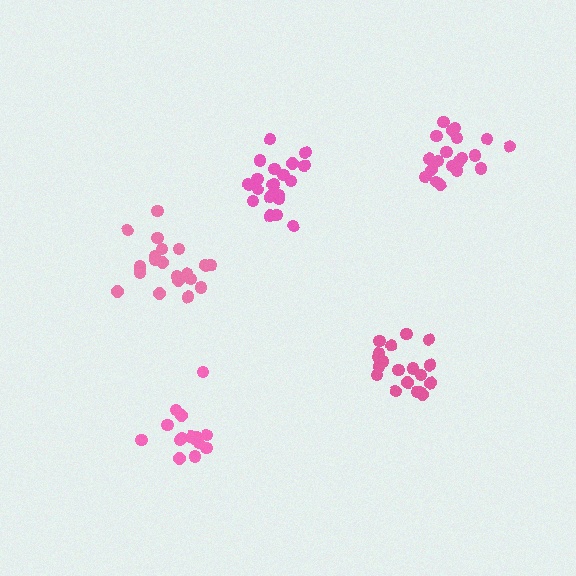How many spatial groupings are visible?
There are 5 spatial groupings.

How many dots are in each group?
Group 1: 20 dots, Group 2: 20 dots, Group 3: 15 dots, Group 4: 20 dots, Group 5: 19 dots (94 total).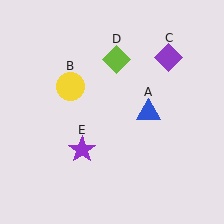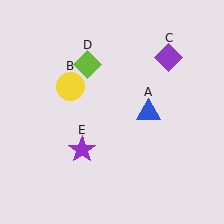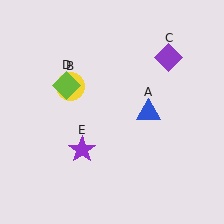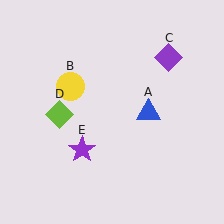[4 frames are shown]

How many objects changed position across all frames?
1 object changed position: lime diamond (object D).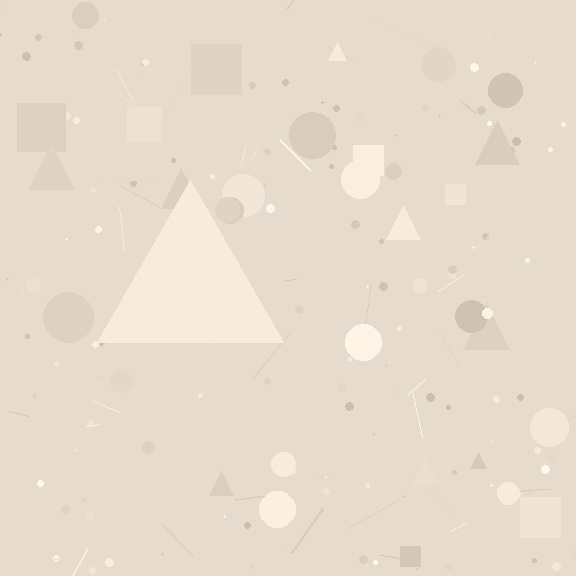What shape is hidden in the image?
A triangle is hidden in the image.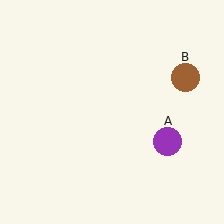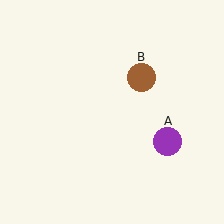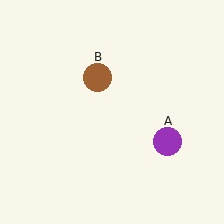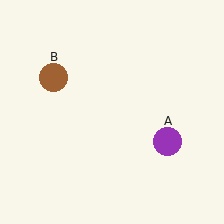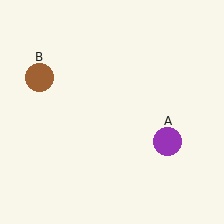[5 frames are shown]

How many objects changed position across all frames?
1 object changed position: brown circle (object B).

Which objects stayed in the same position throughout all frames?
Purple circle (object A) remained stationary.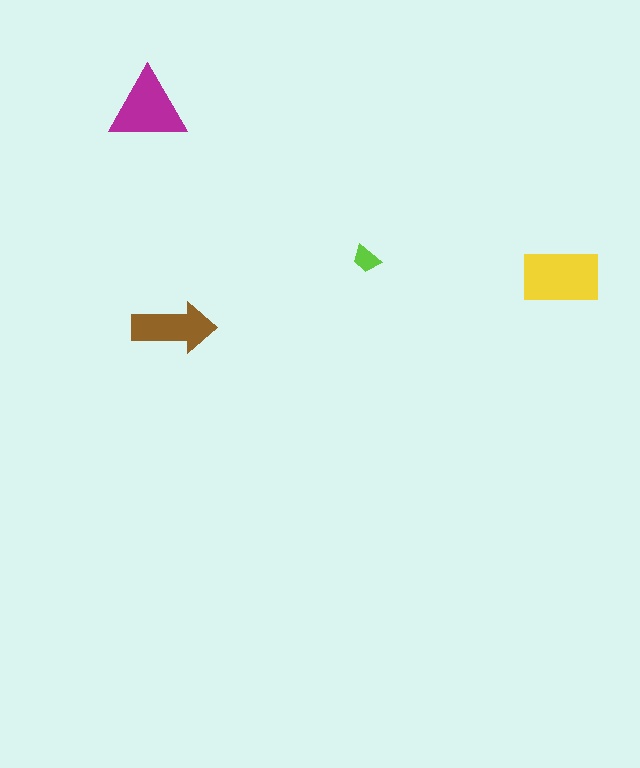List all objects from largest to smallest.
The yellow rectangle, the magenta triangle, the brown arrow, the lime trapezoid.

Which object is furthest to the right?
The yellow rectangle is rightmost.